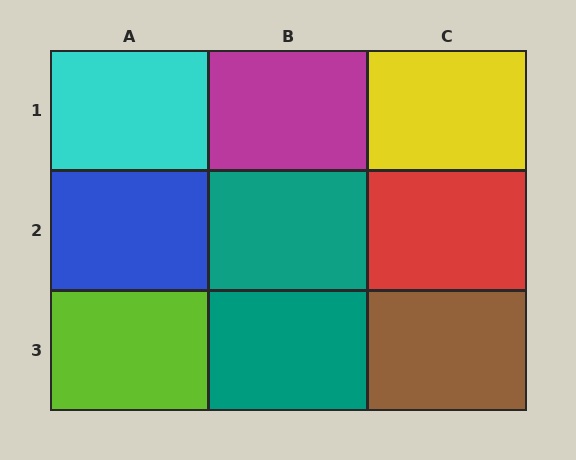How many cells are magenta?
1 cell is magenta.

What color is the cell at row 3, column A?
Lime.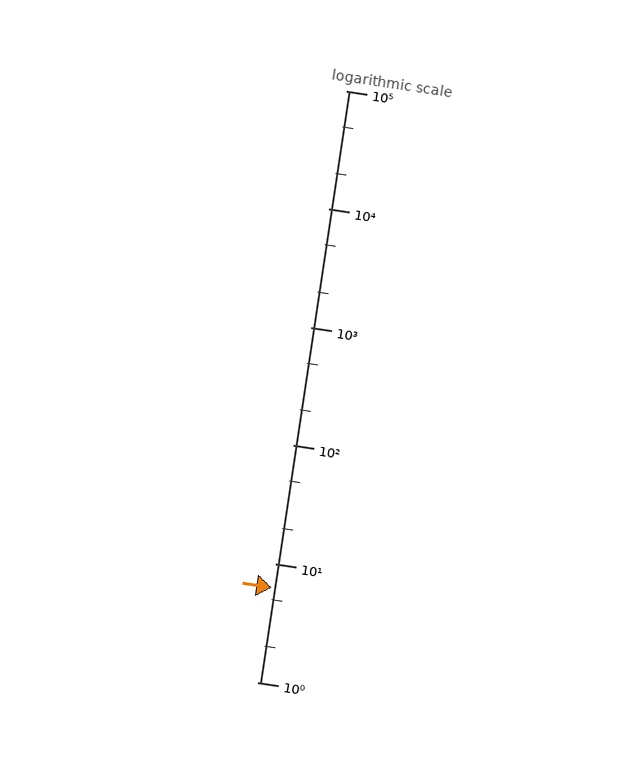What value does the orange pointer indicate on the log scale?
The pointer indicates approximately 6.3.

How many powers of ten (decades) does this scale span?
The scale spans 5 decades, from 1 to 100000.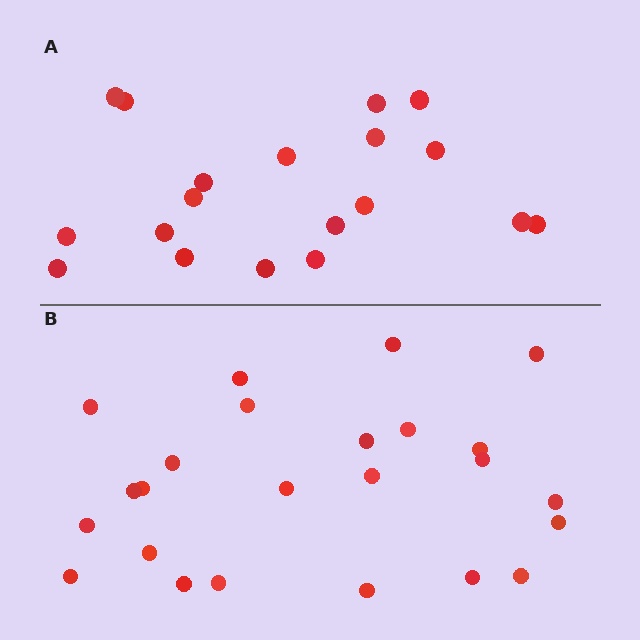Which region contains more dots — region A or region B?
Region B (the bottom region) has more dots.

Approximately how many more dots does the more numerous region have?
Region B has about 5 more dots than region A.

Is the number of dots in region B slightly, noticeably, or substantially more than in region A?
Region B has noticeably more, but not dramatically so. The ratio is roughly 1.3 to 1.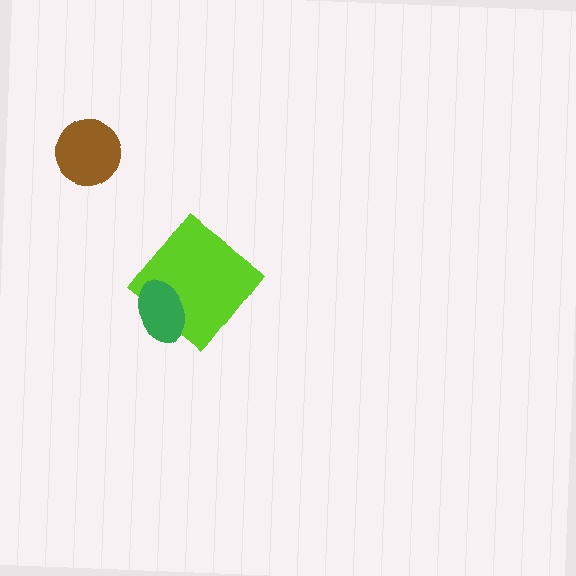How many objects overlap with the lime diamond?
1 object overlaps with the lime diamond.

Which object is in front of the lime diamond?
The green ellipse is in front of the lime diamond.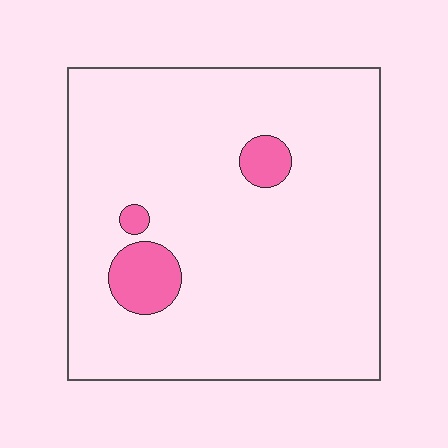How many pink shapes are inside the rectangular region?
3.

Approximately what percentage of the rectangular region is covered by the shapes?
Approximately 5%.